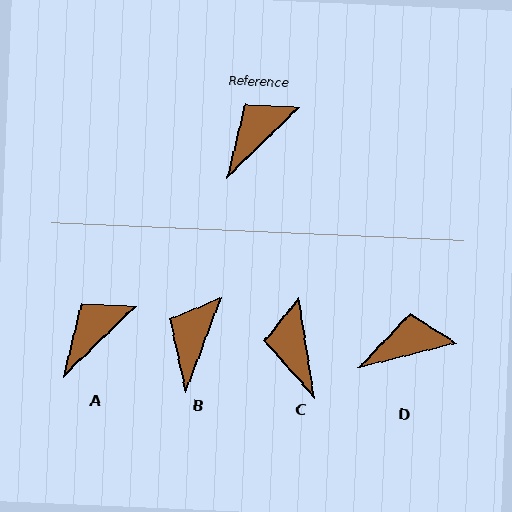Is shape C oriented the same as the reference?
No, it is off by about 55 degrees.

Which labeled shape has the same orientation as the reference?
A.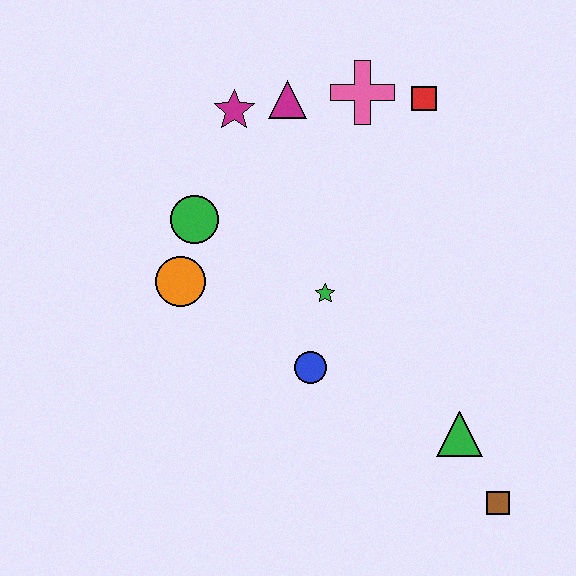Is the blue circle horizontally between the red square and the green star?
No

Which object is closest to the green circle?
The orange circle is closest to the green circle.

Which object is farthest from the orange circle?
The brown square is farthest from the orange circle.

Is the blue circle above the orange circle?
No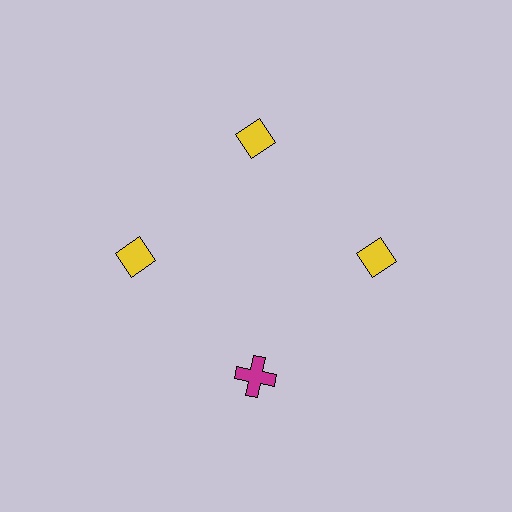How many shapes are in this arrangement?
There are 4 shapes arranged in a ring pattern.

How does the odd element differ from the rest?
It differs in both color (magenta instead of yellow) and shape (cross instead of diamond).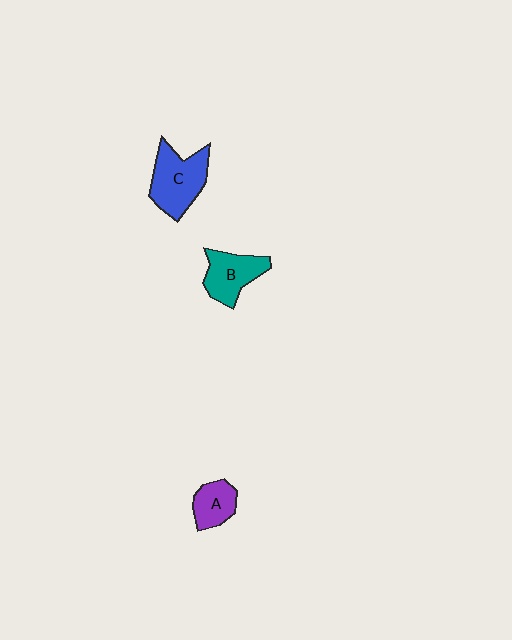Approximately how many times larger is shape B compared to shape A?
Approximately 1.4 times.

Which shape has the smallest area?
Shape A (purple).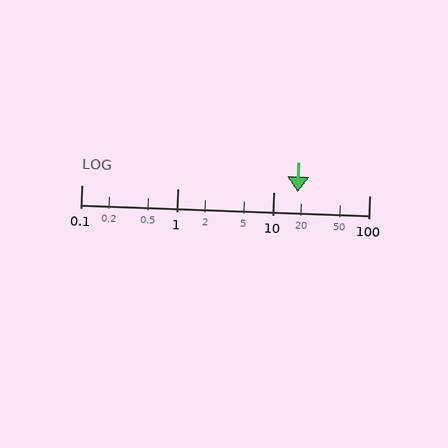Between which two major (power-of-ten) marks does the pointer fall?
The pointer is between 10 and 100.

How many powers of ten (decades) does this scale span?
The scale spans 3 decades, from 0.1 to 100.